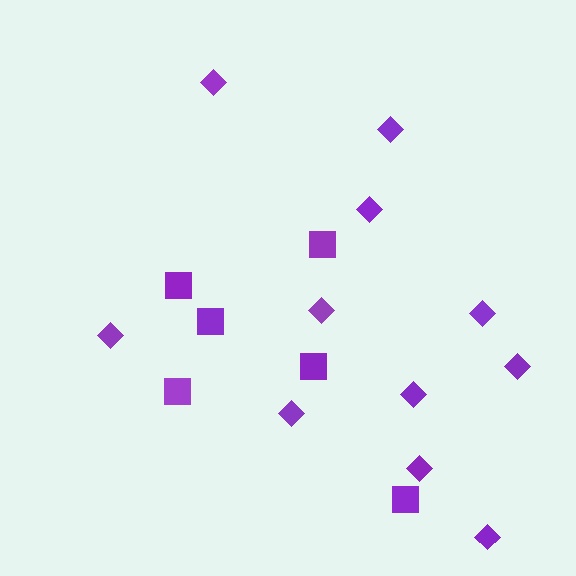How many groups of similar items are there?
There are 2 groups: one group of squares (6) and one group of diamonds (11).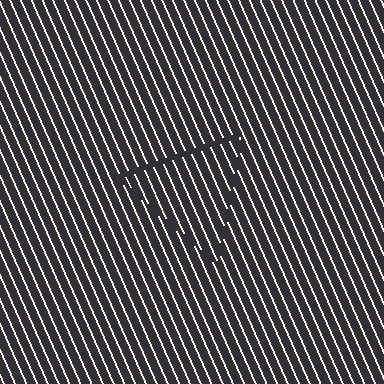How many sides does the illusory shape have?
3 sides — the line-ends trace a triangle.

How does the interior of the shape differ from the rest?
The interior of the shape contains the same grating, shifted by half a period — the contour is defined by the phase discontinuity where line-ends from the inner and outer gratings abut.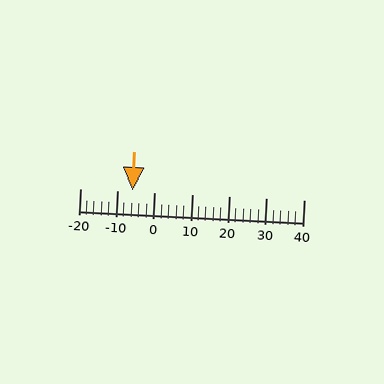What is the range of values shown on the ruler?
The ruler shows values from -20 to 40.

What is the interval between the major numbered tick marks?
The major tick marks are spaced 10 units apart.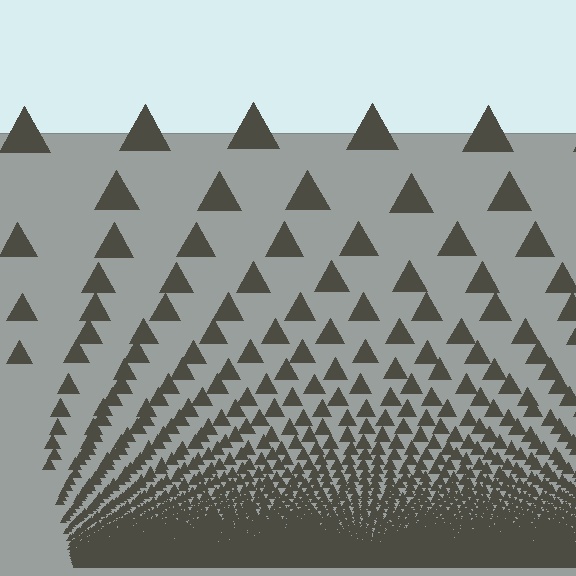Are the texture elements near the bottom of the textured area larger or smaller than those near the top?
Smaller. The gradient is inverted — elements near the bottom are smaller and denser.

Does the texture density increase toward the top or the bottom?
Density increases toward the bottom.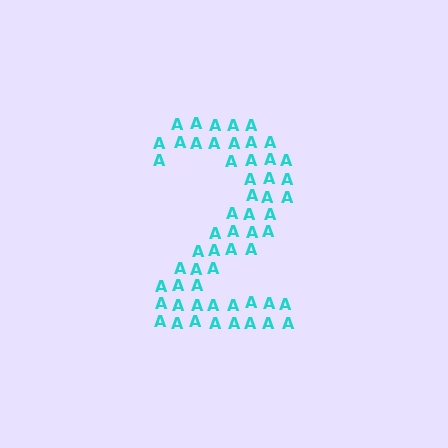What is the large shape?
The large shape is the digit 2.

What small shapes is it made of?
It is made of small letter A's.